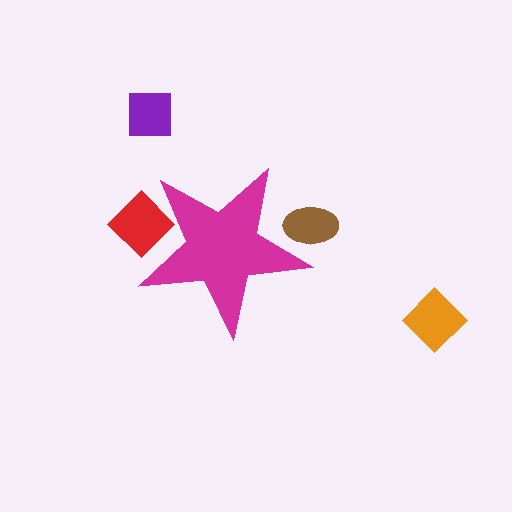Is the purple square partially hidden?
No, the purple square is fully visible.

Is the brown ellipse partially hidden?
Yes, the brown ellipse is partially hidden behind the magenta star.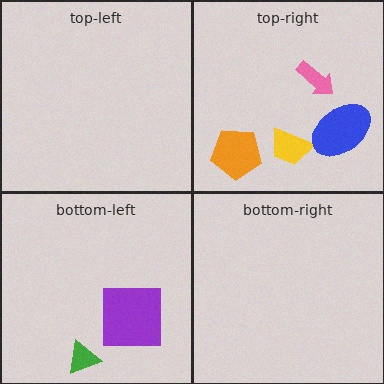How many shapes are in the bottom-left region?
2.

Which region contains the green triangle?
The bottom-left region.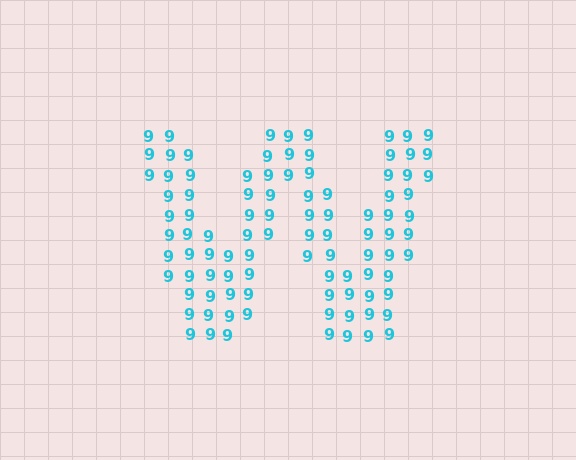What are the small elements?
The small elements are digit 9's.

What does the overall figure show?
The overall figure shows the letter W.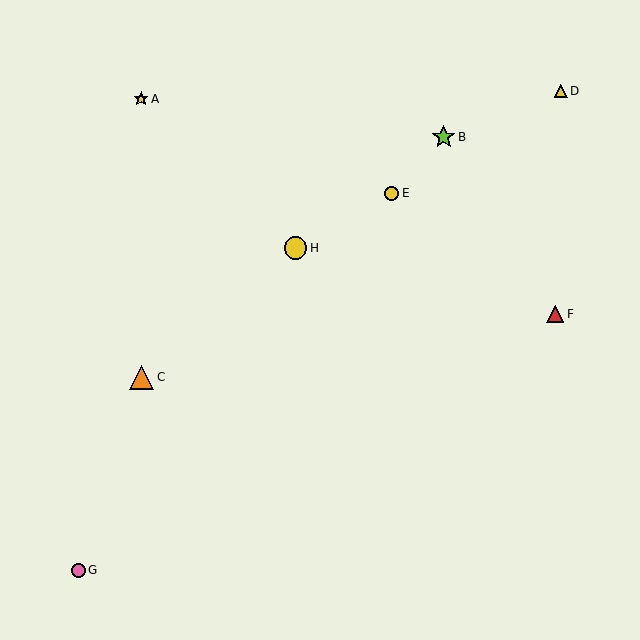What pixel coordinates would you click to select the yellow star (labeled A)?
Click at (141, 99) to select the yellow star A.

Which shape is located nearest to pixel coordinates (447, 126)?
The lime star (labeled B) at (444, 137) is nearest to that location.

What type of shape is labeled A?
Shape A is a yellow star.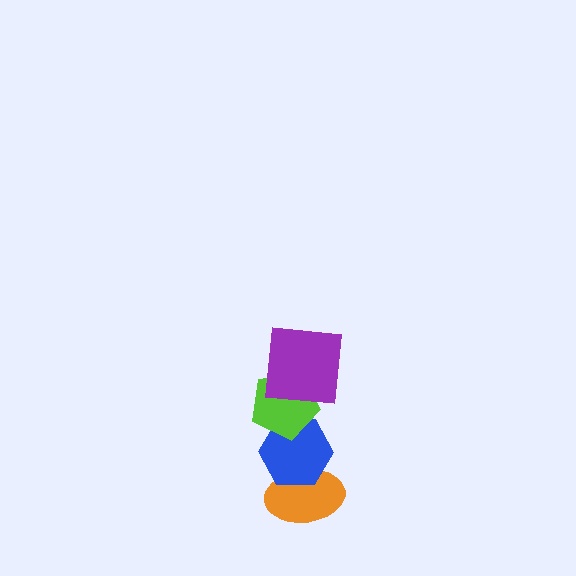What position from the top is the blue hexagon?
The blue hexagon is 3rd from the top.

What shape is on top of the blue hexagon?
The lime pentagon is on top of the blue hexagon.